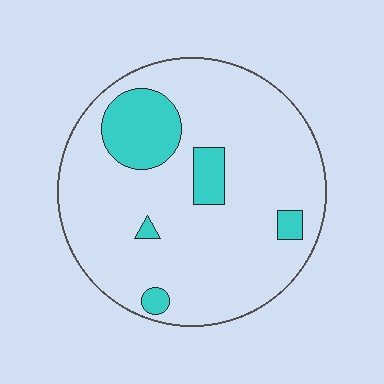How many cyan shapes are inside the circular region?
5.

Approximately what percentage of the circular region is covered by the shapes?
Approximately 15%.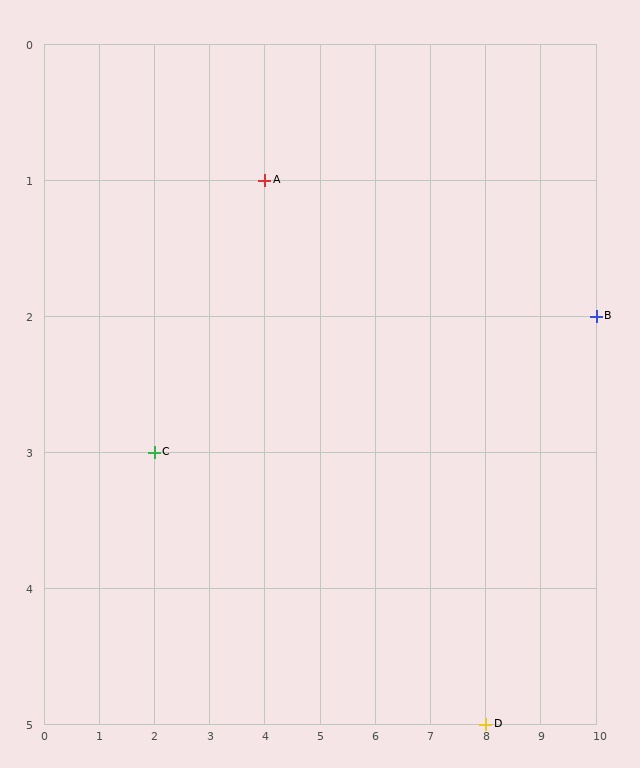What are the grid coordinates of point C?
Point C is at grid coordinates (2, 3).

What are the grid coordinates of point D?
Point D is at grid coordinates (8, 5).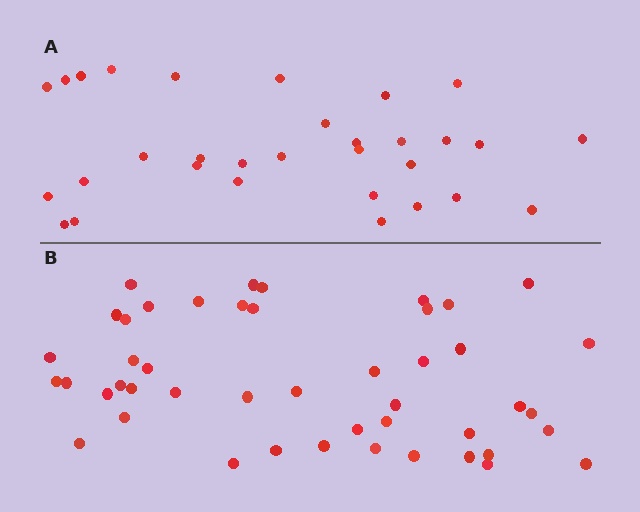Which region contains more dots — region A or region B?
Region B (the bottom region) has more dots.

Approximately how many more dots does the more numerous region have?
Region B has approximately 15 more dots than region A.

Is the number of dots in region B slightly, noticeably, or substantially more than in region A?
Region B has substantially more. The ratio is roughly 1.5 to 1.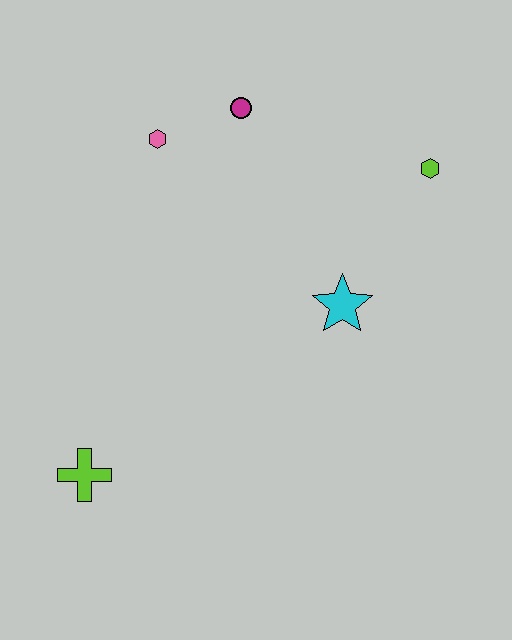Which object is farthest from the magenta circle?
The lime cross is farthest from the magenta circle.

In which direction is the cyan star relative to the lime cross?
The cyan star is to the right of the lime cross.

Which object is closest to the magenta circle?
The pink hexagon is closest to the magenta circle.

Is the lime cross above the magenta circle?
No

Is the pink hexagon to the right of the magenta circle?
No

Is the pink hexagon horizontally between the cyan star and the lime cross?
Yes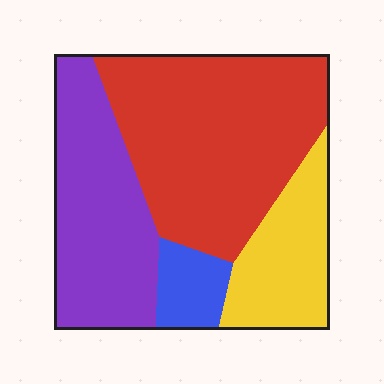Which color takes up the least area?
Blue, at roughly 5%.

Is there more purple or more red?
Red.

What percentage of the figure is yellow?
Yellow covers roughly 20% of the figure.